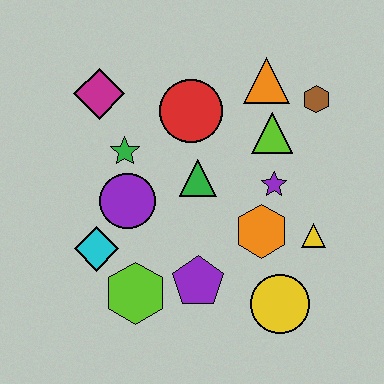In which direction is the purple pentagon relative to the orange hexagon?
The purple pentagon is to the left of the orange hexagon.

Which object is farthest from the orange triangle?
The lime hexagon is farthest from the orange triangle.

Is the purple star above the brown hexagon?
No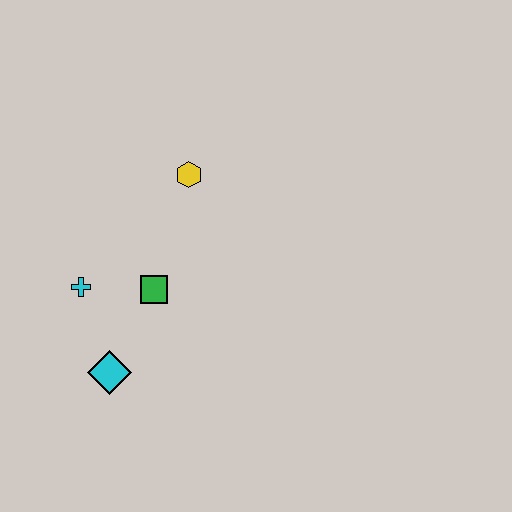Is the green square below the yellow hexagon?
Yes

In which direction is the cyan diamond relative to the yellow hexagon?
The cyan diamond is below the yellow hexagon.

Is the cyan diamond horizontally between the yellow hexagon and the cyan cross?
Yes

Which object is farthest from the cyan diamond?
The yellow hexagon is farthest from the cyan diamond.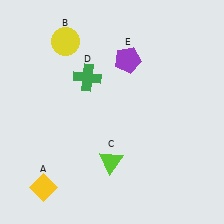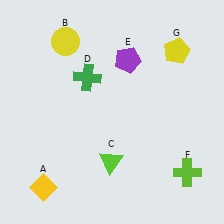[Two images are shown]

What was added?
A lime cross (F), a yellow pentagon (G) were added in Image 2.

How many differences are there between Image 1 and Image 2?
There are 2 differences between the two images.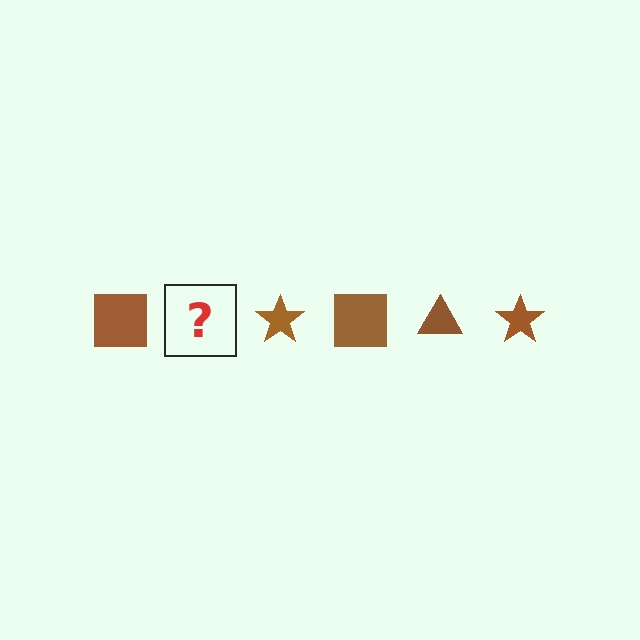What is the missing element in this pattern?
The missing element is a brown triangle.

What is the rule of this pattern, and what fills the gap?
The rule is that the pattern cycles through square, triangle, star shapes in brown. The gap should be filled with a brown triangle.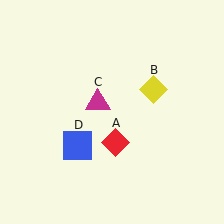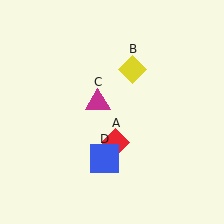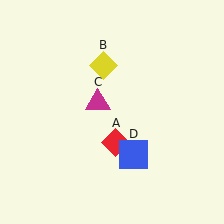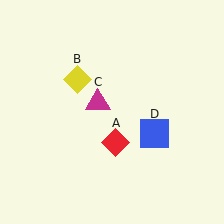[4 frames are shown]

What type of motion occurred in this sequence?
The yellow diamond (object B), blue square (object D) rotated counterclockwise around the center of the scene.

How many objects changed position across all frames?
2 objects changed position: yellow diamond (object B), blue square (object D).